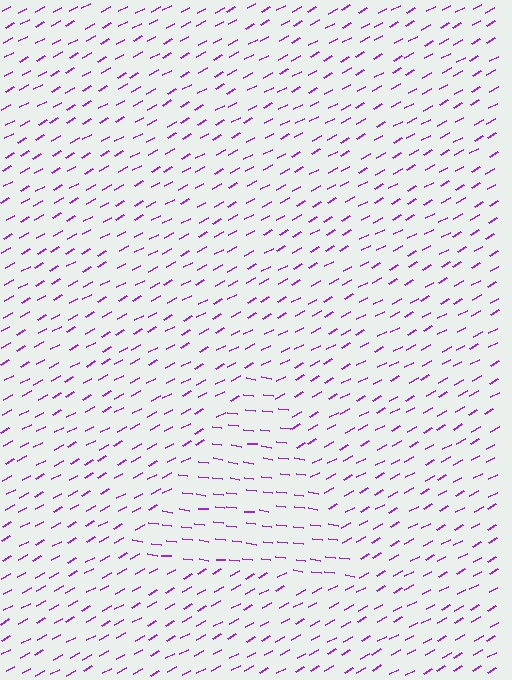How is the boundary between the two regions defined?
The boundary is defined purely by a change in line orientation (approximately 36 degrees difference). All lines are the same color and thickness.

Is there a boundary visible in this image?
Yes, there is a texture boundary formed by a change in line orientation.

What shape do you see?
I see a triangle.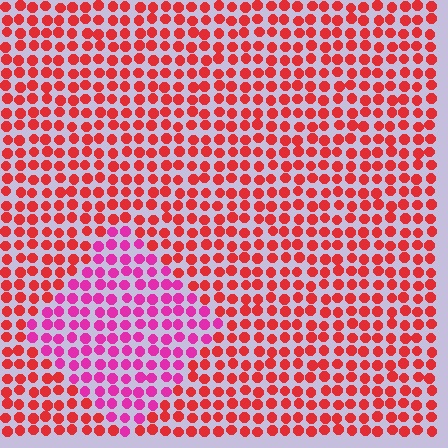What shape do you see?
I see a diamond.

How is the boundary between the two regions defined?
The boundary is defined purely by a slight shift in hue (about 40 degrees). Spacing, size, and orientation are identical on both sides.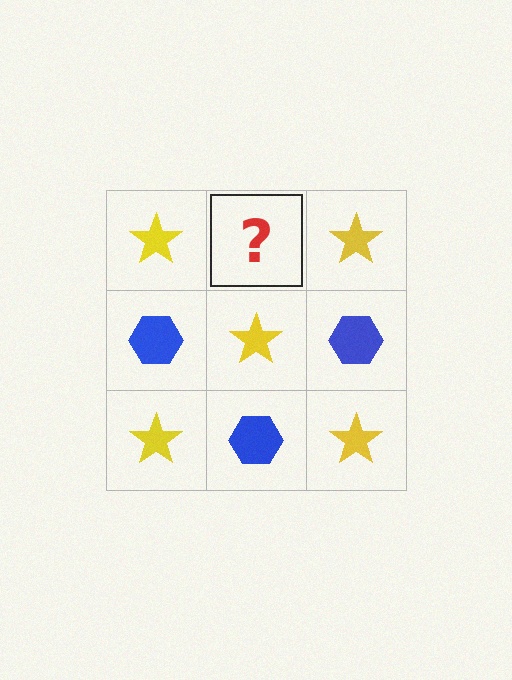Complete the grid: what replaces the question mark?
The question mark should be replaced with a blue hexagon.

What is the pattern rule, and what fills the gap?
The rule is that it alternates yellow star and blue hexagon in a checkerboard pattern. The gap should be filled with a blue hexagon.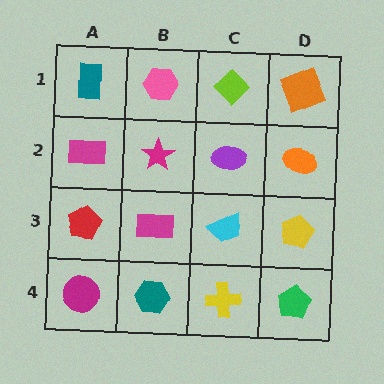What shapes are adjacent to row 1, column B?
A magenta star (row 2, column B), a teal rectangle (row 1, column A), a lime diamond (row 1, column C).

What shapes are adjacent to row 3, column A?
A magenta rectangle (row 2, column A), a magenta circle (row 4, column A), a magenta rectangle (row 3, column B).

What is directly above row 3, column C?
A purple ellipse.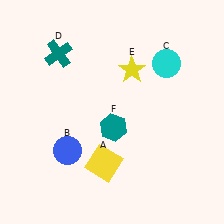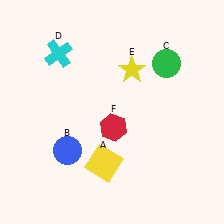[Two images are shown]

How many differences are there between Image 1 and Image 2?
There are 3 differences between the two images.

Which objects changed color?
C changed from cyan to green. D changed from teal to cyan. F changed from teal to red.